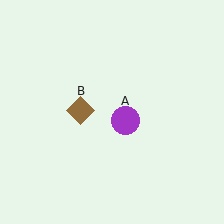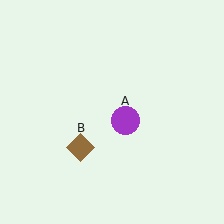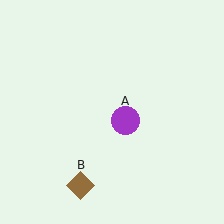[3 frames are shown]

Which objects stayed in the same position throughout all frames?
Purple circle (object A) remained stationary.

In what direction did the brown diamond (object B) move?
The brown diamond (object B) moved down.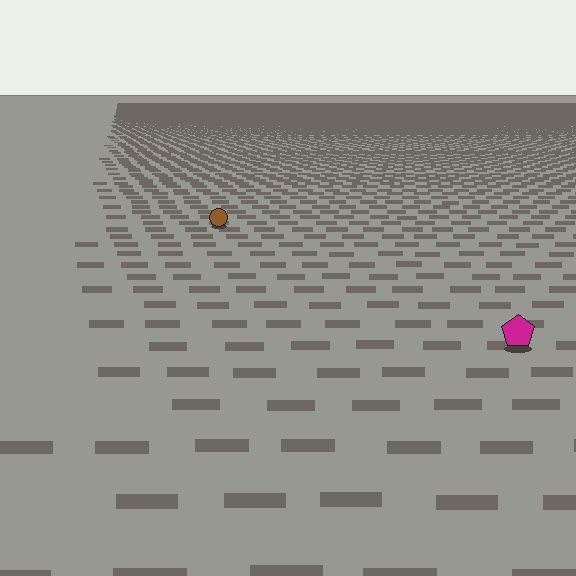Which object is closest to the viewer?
The magenta pentagon is closest. The texture marks near it are larger and more spread out.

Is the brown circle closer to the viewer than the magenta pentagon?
No. The magenta pentagon is closer — you can tell from the texture gradient: the ground texture is coarser near it.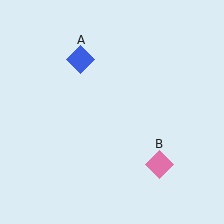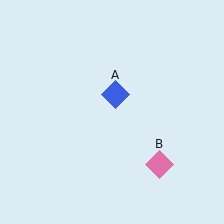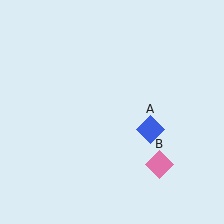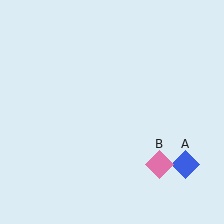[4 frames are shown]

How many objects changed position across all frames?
1 object changed position: blue diamond (object A).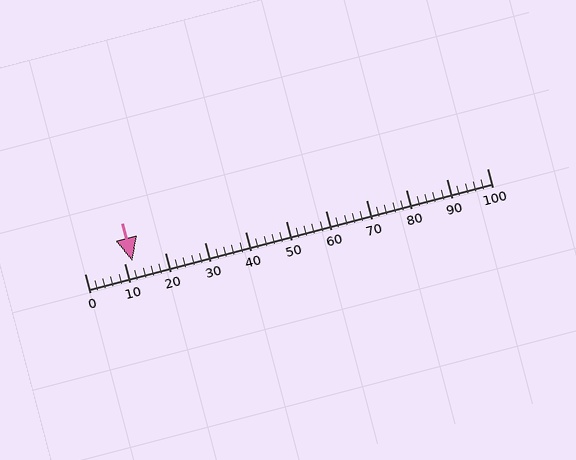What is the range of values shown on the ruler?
The ruler shows values from 0 to 100.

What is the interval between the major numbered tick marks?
The major tick marks are spaced 10 units apart.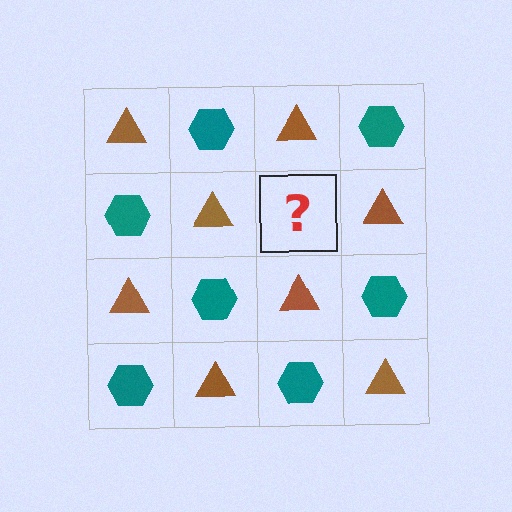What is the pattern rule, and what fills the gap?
The rule is that it alternates brown triangle and teal hexagon in a checkerboard pattern. The gap should be filled with a teal hexagon.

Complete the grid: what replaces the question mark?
The question mark should be replaced with a teal hexagon.